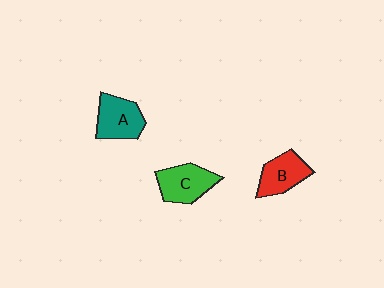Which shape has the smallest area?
Shape B (red).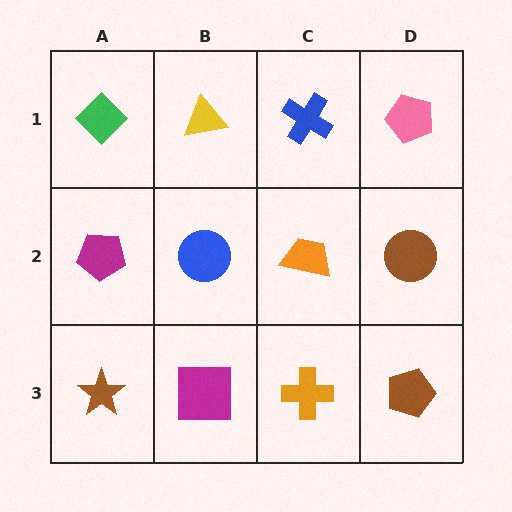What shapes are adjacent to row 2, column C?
A blue cross (row 1, column C), an orange cross (row 3, column C), a blue circle (row 2, column B), a brown circle (row 2, column D).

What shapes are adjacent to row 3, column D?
A brown circle (row 2, column D), an orange cross (row 3, column C).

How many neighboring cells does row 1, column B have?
3.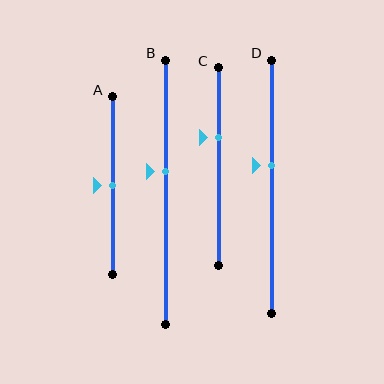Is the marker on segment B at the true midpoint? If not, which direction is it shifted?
No, the marker on segment B is shifted upward by about 8% of the segment length.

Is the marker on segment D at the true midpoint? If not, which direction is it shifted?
No, the marker on segment D is shifted upward by about 8% of the segment length.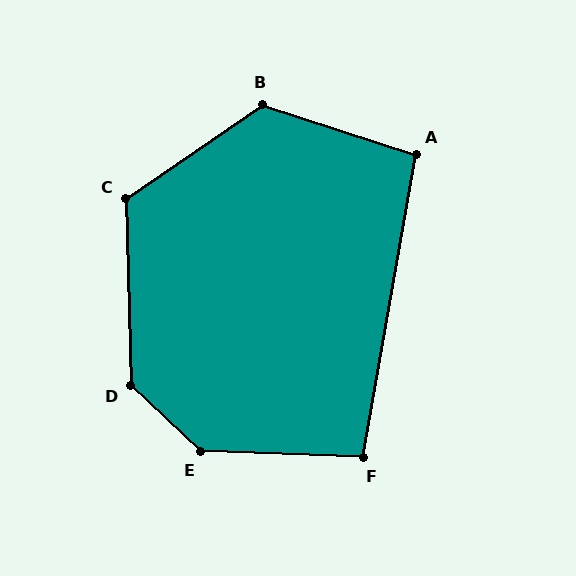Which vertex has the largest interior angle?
E, at approximately 139 degrees.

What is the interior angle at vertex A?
Approximately 98 degrees (obtuse).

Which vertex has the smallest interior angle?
F, at approximately 98 degrees.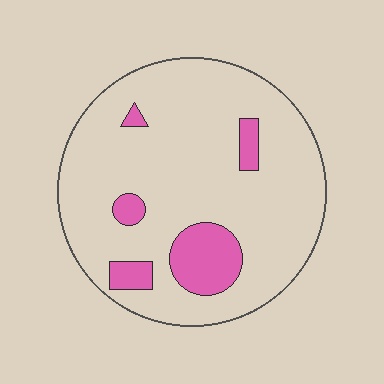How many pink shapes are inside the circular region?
5.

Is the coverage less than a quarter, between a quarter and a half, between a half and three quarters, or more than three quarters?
Less than a quarter.